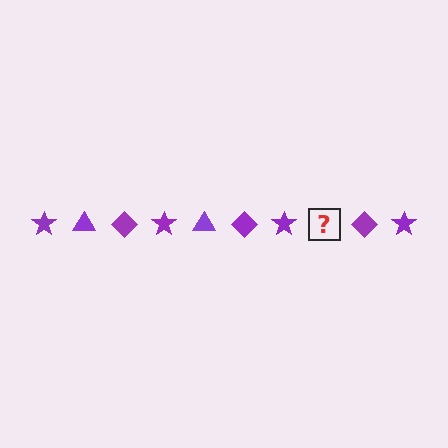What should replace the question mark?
The question mark should be replaced with a purple triangle.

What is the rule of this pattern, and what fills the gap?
The rule is that the pattern cycles through star, triangle, diamond shapes in purple. The gap should be filled with a purple triangle.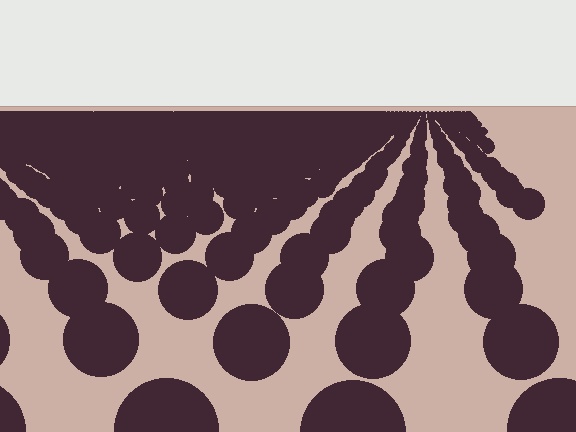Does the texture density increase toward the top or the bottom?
Density increases toward the top.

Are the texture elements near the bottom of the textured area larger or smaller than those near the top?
Larger. Near the bottom, elements are closer to the viewer and appear at a bigger on-screen size.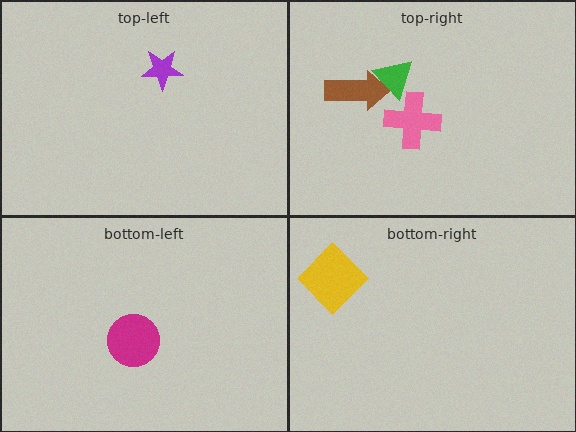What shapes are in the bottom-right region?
The yellow diamond.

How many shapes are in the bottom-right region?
1.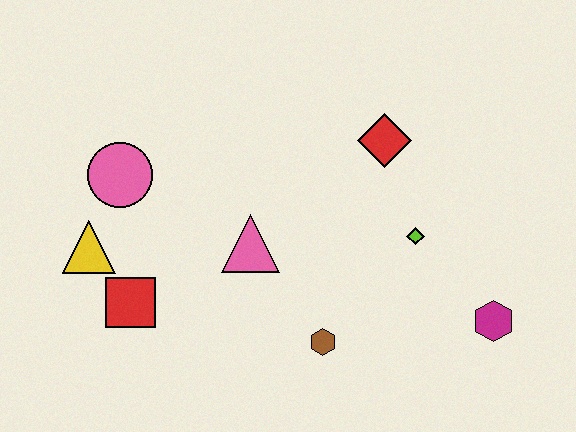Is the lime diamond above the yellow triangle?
Yes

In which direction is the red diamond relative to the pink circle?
The red diamond is to the right of the pink circle.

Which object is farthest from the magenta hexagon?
The yellow triangle is farthest from the magenta hexagon.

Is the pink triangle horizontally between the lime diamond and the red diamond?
No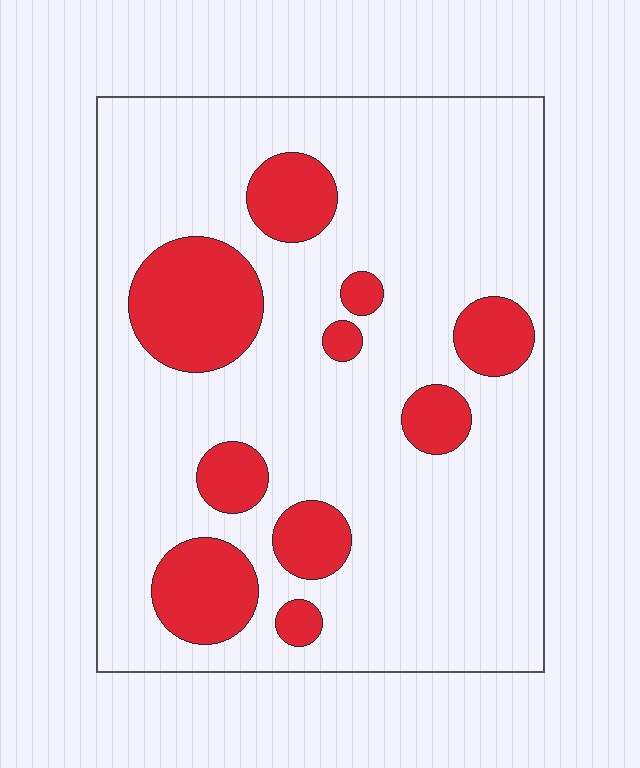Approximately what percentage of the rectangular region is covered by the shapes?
Approximately 20%.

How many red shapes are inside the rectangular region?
10.